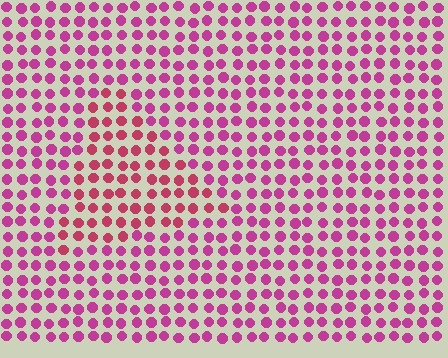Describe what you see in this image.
The image is filled with small magenta elements in a uniform arrangement. A triangle-shaped region is visible where the elements are tinted to a slightly different hue, forming a subtle color boundary.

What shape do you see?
I see a triangle.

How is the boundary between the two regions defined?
The boundary is defined purely by a slight shift in hue (about 25 degrees). Spacing, size, and orientation are identical on both sides.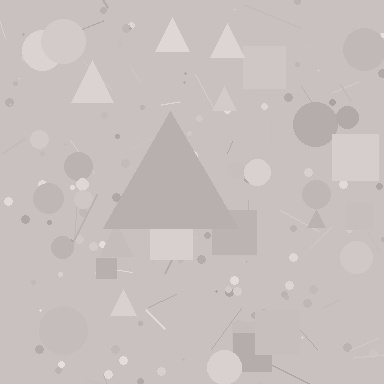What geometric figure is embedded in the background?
A triangle is embedded in the background.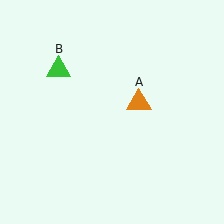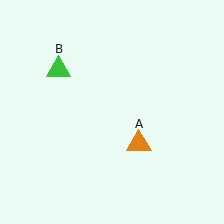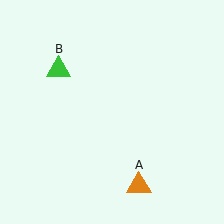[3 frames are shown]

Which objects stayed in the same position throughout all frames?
Green triangle (object B) remained stationary.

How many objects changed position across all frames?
1 object changed position: orange triangle (object A).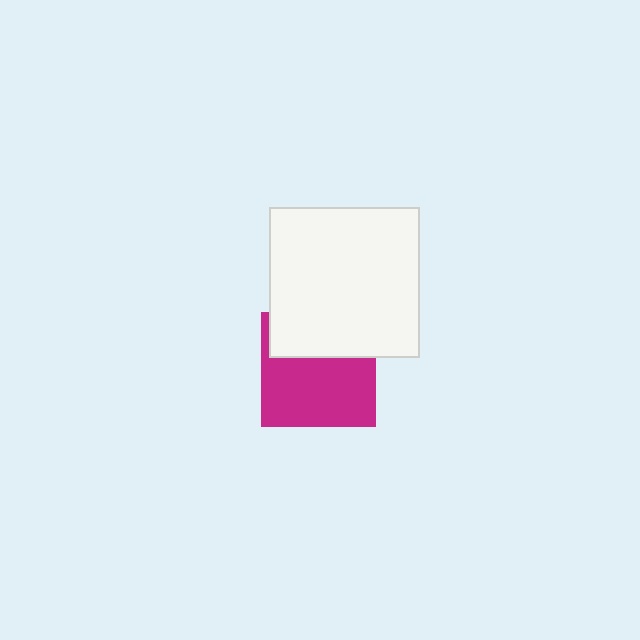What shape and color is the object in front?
The object in front is a white square.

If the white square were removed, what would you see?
You would see the complete magenta square.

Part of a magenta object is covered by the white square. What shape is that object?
It is a square.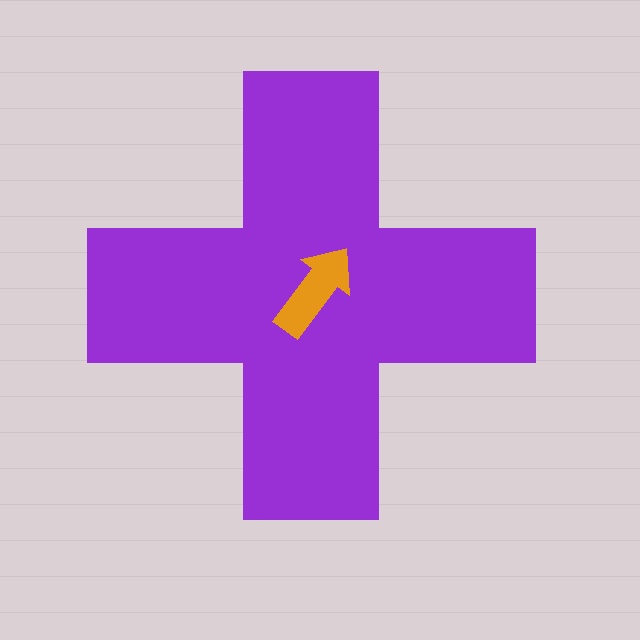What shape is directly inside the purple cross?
The orange arrow.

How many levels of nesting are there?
2.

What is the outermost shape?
The purple cross.